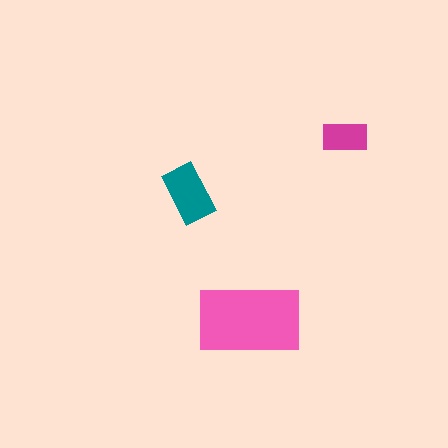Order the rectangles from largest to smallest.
the pink one, the teal one, the magenta one.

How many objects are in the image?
There are 3 objects in the image.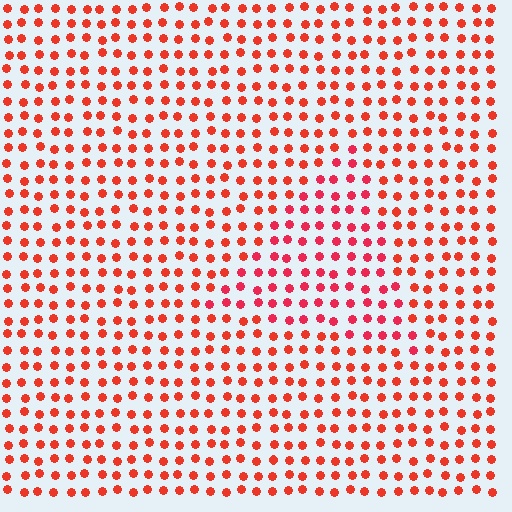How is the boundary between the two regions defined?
The boundary is defined purely by a slight shift in hue (about 18 degrees). Spacing, size, and orientation are identical on both sides.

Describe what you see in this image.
The image is filled with small red elements in a uniform arrangement. A triangle-shaped region is visible where the elements are tinted to a slightly different hue, forming a subtle color boundary.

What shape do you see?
I see a triangle.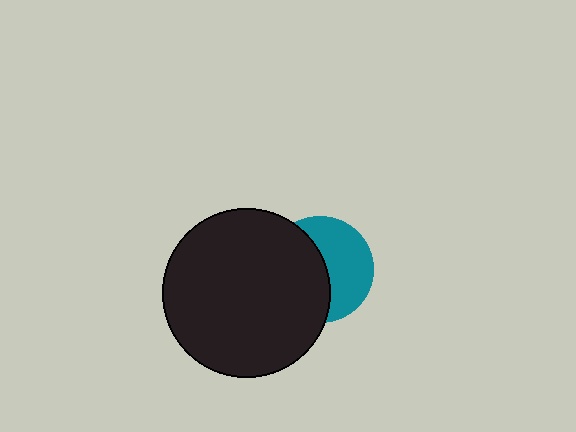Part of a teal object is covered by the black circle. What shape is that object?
It is a circle.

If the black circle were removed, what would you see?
You would see the complete teal circle.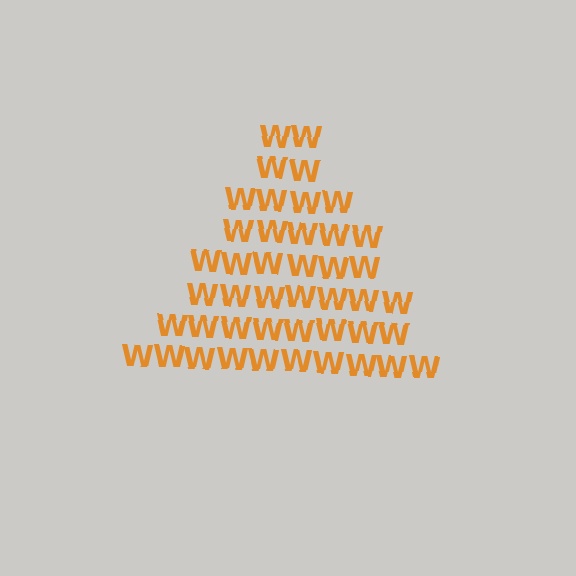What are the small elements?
The small elements are letter W's.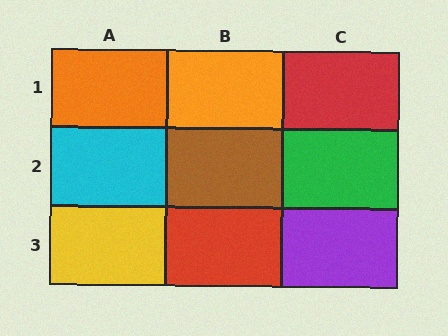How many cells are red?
2 cells are red.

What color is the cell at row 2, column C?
Green.